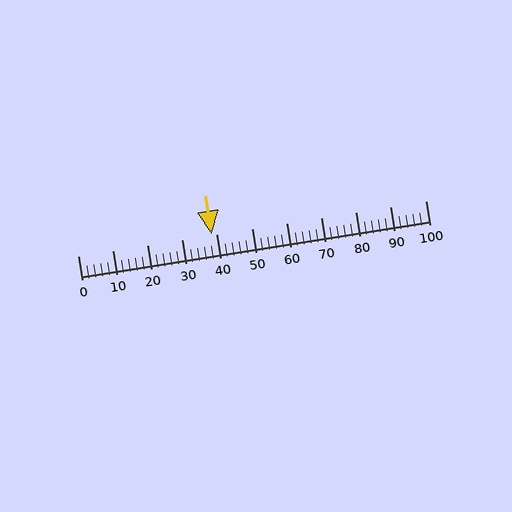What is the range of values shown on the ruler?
The ruler shows values from 0 to 100.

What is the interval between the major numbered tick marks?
The major tick marks are spaced 10 units apart.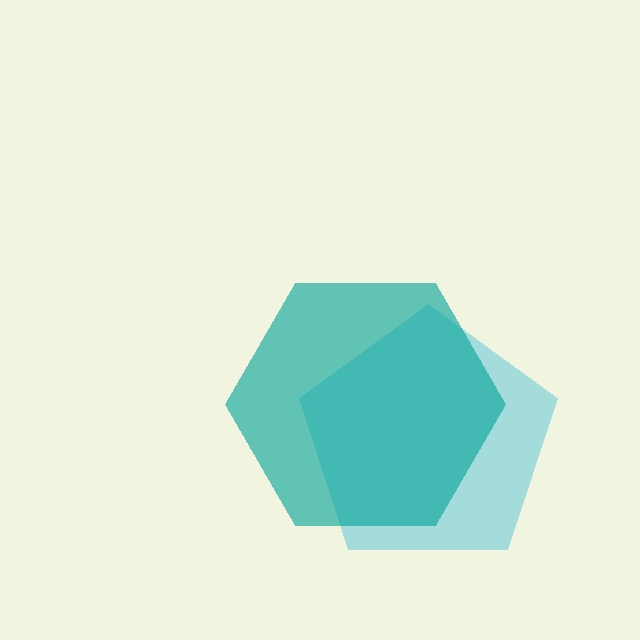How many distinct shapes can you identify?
There are 2 distinct shapes: a cyan pentagon, a teal hexagon.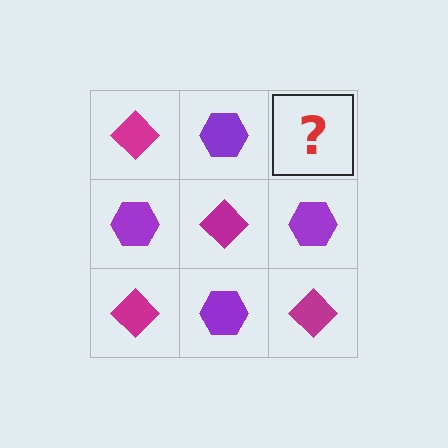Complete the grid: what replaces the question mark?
The question mark should be replaced with a magenta diamond.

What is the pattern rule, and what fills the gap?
The rule is that it alternates magenta diamond and purple hexagon in a checkerboard pattern. The gap should be filled with a magenta diamond.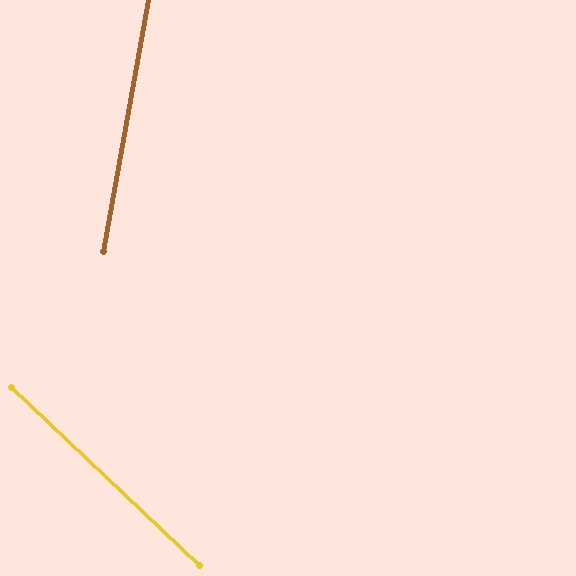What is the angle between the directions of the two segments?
Approximately 57 degrees.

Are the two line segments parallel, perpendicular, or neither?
Neither parallel nor perpendicular — they differ by about 57°.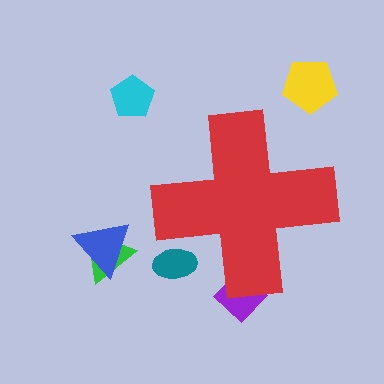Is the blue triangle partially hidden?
No, the blue triangle is fully visible.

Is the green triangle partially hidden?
No, the green triangle is fully visible.